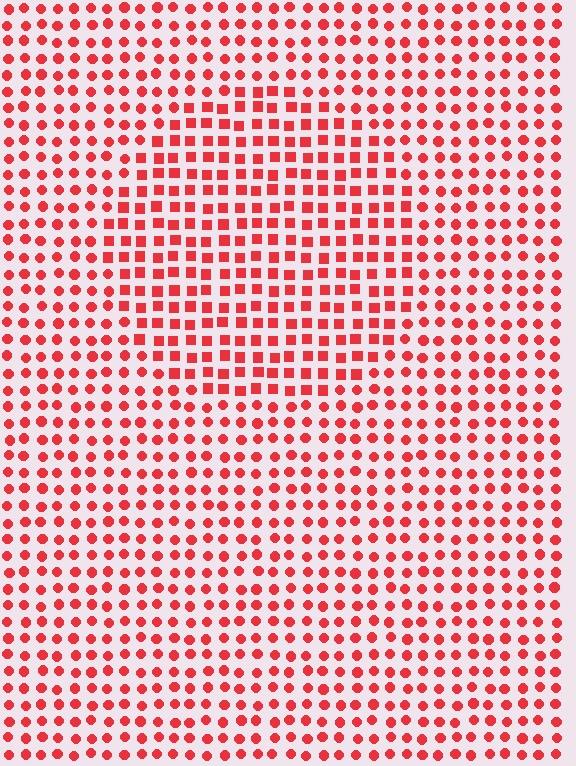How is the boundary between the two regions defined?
The boundary is defined by a change in element shape: squares inside vs. circles outside. All elements share the same color and spacing.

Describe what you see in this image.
The image is filled with small red elements arranged in a uniform grid. A circle-shaped region contains squares, while the surrounding area contains circles. The boundary is defined purely by the change in element shape.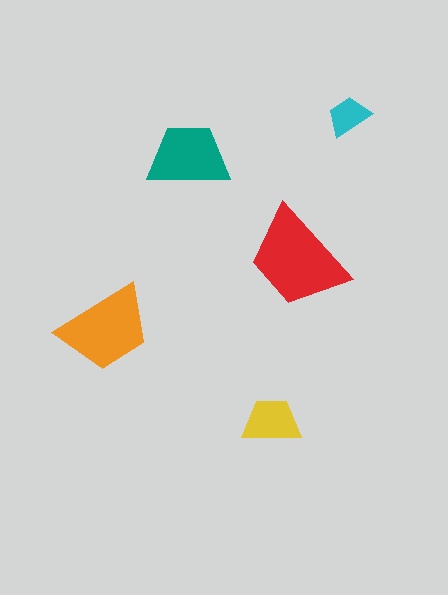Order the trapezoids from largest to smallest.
the red one, the orange one, the teal one, the yellow one, the cyan one.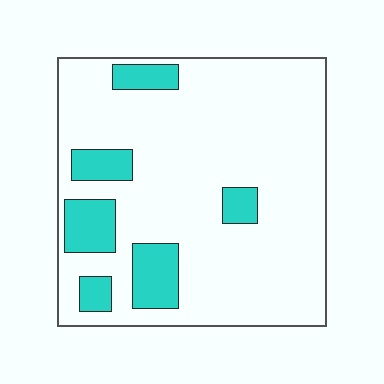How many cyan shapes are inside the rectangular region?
6.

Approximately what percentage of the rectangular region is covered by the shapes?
Approximately 15%.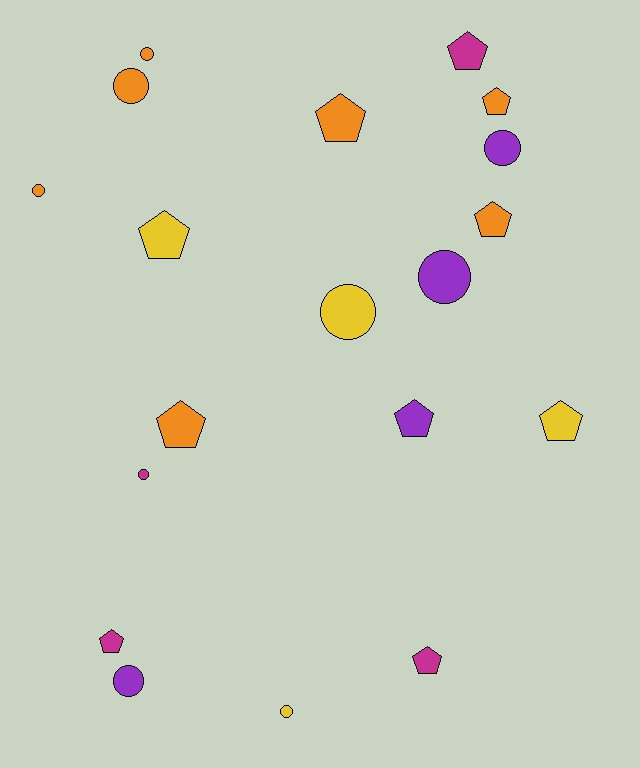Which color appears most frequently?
Orange, with 7 objects.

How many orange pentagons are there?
There are 4 orange pentagons.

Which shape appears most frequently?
Pentagon, with 10 objects.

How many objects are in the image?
There are 19 objects.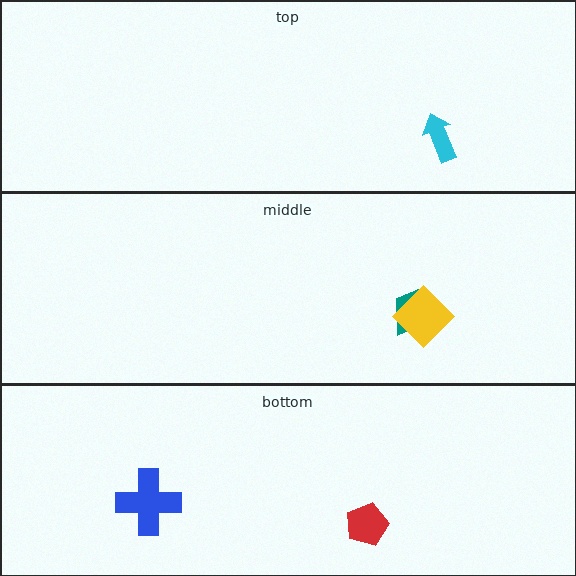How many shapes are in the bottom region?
2.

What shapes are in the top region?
The cyan arrow.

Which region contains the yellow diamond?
The middle region.